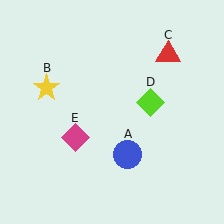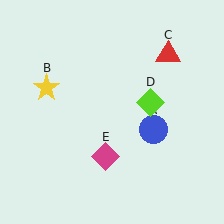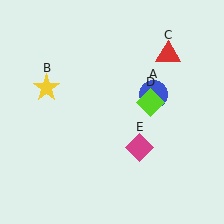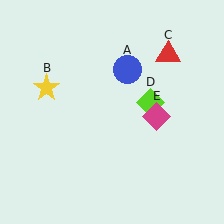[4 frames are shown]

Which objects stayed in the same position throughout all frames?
Yellow star (object B) and red triangle (object C) and lime diamond (object D) remained stationary.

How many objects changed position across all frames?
2 objects changed position: blue circle (object A), magenta diamond (object E).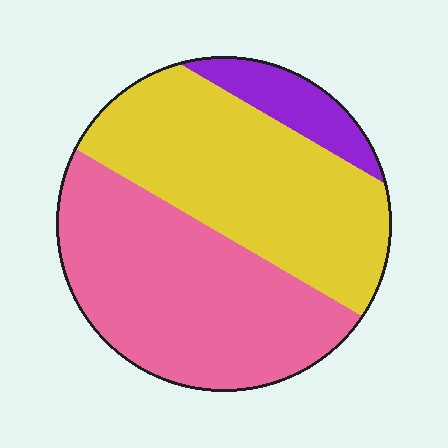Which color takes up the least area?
Purple, at roughly 10%.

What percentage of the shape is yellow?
Yellow takes up about two fifths (2/5) of the shape.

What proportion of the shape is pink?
Pink takes up about one half (1/2) of the shape.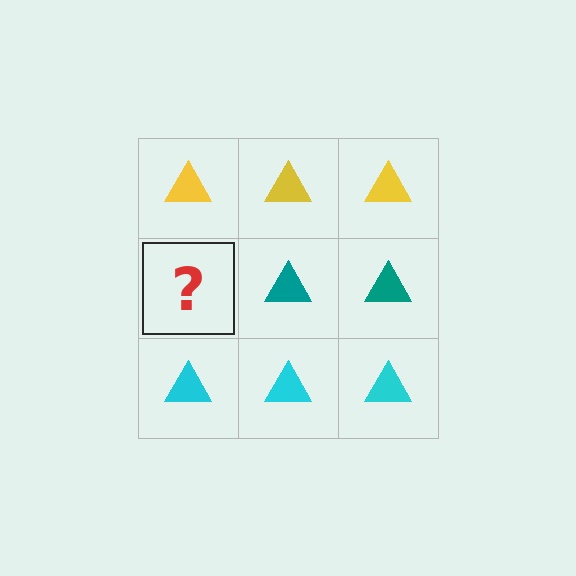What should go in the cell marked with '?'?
The missing cell should contain a teal triangle.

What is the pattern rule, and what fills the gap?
The rule is that each row has a consistent color. The gap should be filled with a teal triangle.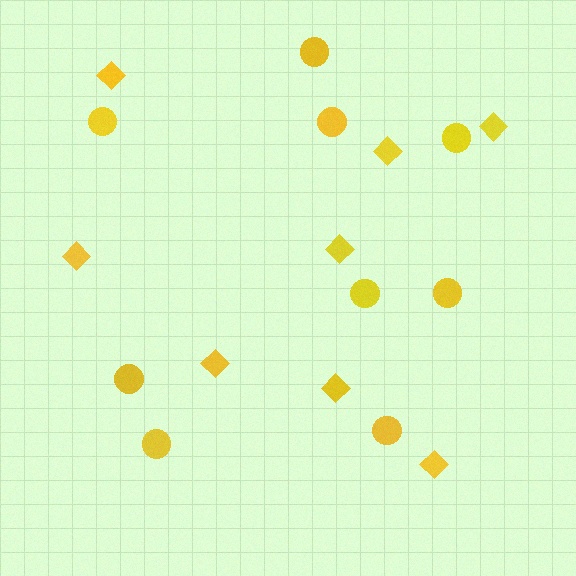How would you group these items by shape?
There are 2 groups: one group of circles (9) and one group of diamonds (8).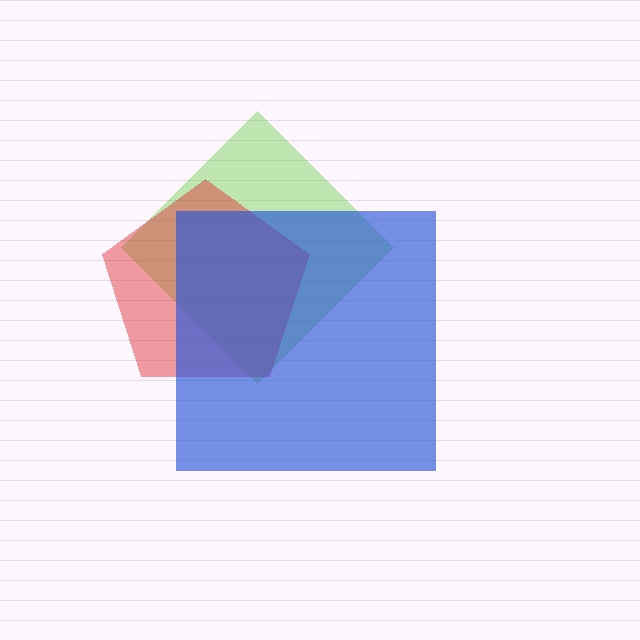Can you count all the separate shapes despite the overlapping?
Yes, there are 3 separate shapes.